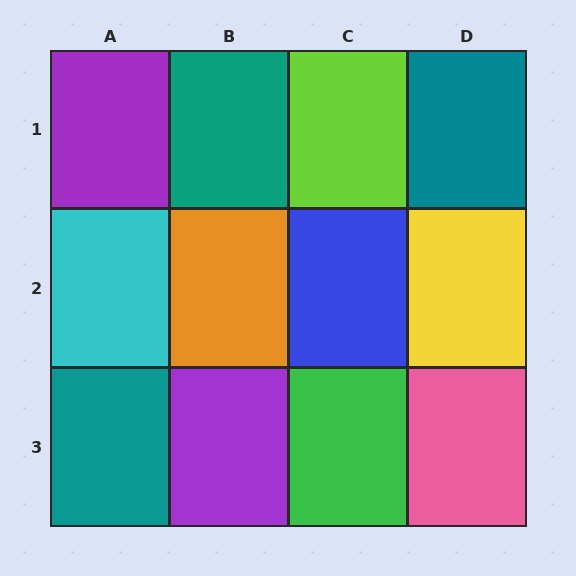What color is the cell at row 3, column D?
Pink.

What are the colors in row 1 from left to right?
Purple, teal, lime, teal.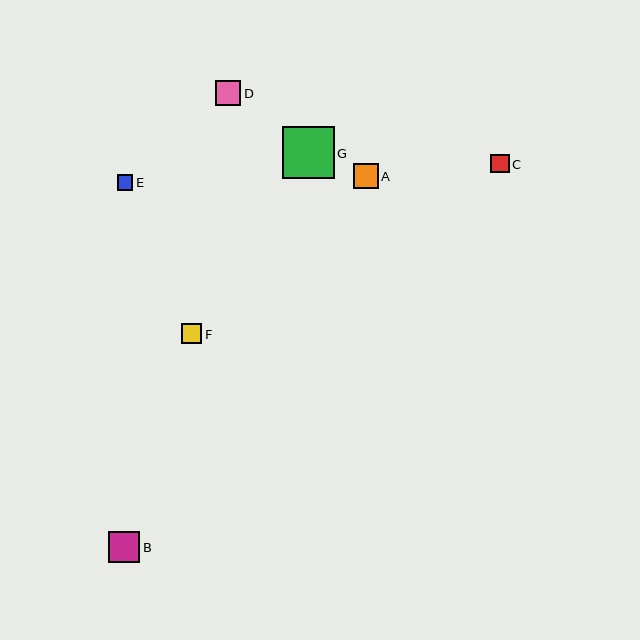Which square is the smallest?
Square E is the smallest with a size of approximately 15 pixels.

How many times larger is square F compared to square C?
Square F is approximately 1.1 times the size of square C.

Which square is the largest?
Square G is the largest with a size of approximately 52 pixels.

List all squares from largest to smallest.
From largest to smallest: G, B, D, A, F, C, E.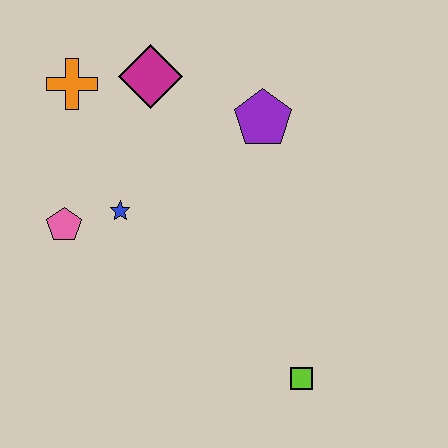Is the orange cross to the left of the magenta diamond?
Yes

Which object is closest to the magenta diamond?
The orange cross is closest to the magenta diamond.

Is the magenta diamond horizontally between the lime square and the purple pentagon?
No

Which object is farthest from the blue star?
The lime square is farthest from the blue star.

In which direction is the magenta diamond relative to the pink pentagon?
The magenta diamond is above the pink pentagon.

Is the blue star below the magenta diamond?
Yes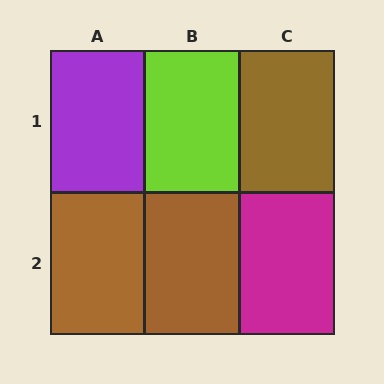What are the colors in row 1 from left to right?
Purple, lime, brown.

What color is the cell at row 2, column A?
Brown.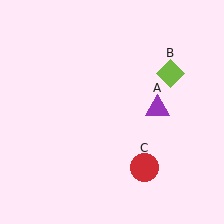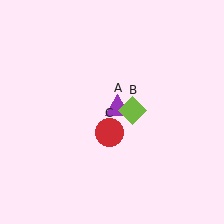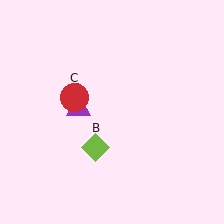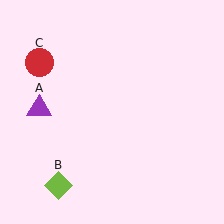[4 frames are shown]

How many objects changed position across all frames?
3 objects changed position: purple triangle (object A), lime diamond (object B), red circle (object C).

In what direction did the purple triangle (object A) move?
The purple triangle (object A) moved left.